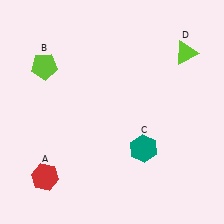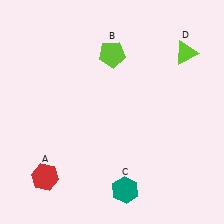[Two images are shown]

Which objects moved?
The objects that moved are: the lime pentagon (B), the teal hexagon (C).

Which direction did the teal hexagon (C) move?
The teal hexagon (C) moved down.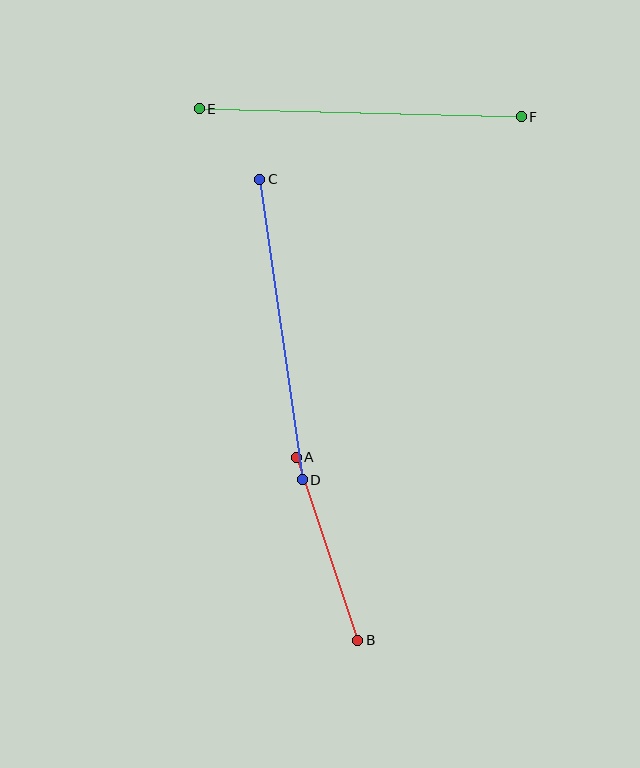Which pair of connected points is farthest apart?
Points E and F are farthest apart.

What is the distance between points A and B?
The distance is approximately 193 pixels.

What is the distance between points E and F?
The distance is approximately 322 pixels.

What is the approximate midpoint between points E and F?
The midpoint is at approximately (360, 113) pixels.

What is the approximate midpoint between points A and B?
The midpoint is at approximately (327, 549) pixels.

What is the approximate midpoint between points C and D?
The midpoint is at approximately (281, 329) pixels.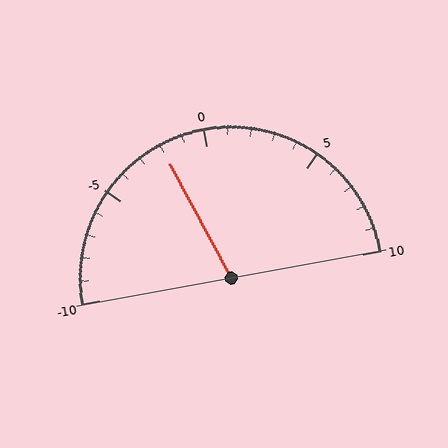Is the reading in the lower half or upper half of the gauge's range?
The reading is in the lower half of the range (-10 to 10).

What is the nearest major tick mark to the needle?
The nearest major tick mark is 0.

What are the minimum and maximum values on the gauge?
The gauge ranges from -10 to 10.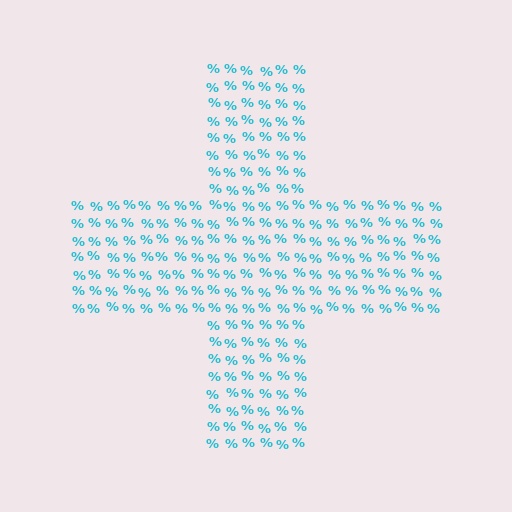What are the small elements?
The small elements are percent signs.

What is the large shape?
The large shape is a cross.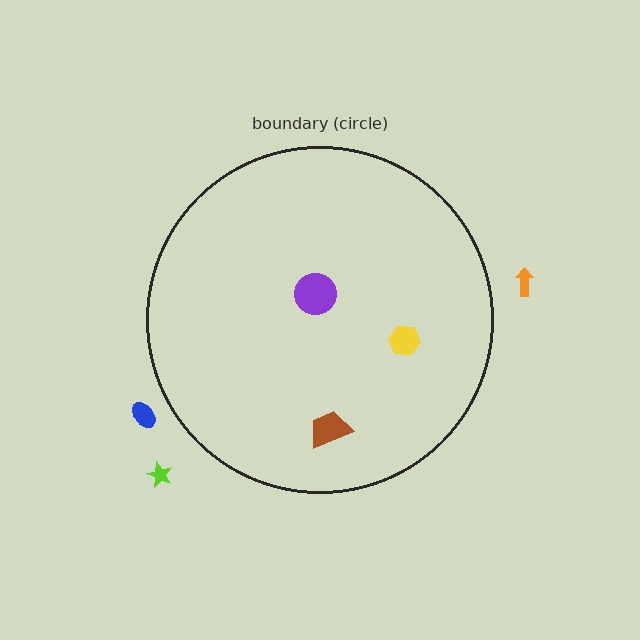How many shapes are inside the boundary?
3 inside, 3 outside.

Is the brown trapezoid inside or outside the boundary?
Inside.